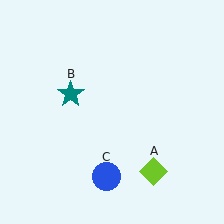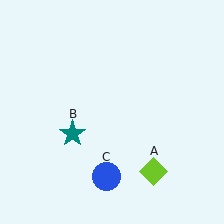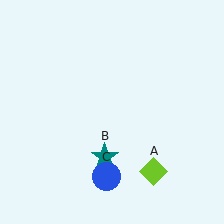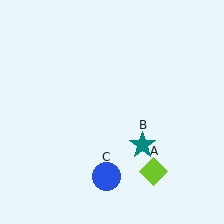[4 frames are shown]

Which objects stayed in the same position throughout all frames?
Lime diamond (object A) and blue circle (object C) remained stationary.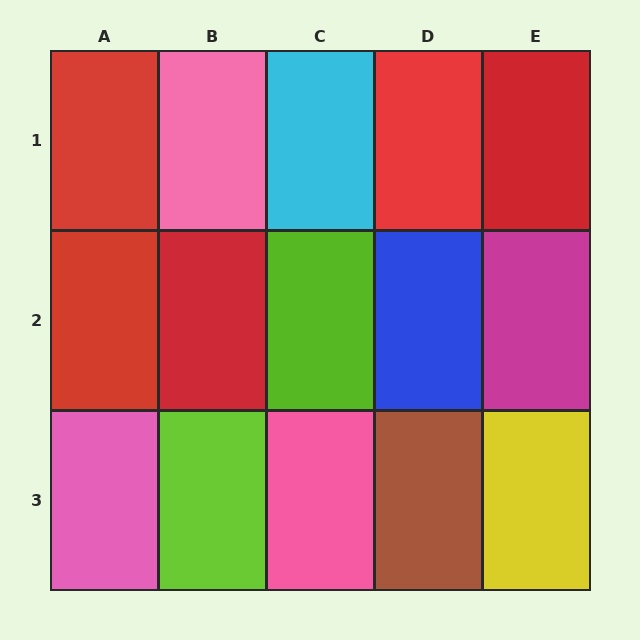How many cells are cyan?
1 cell is cyan.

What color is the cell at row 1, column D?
Red.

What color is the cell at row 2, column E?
Magenta.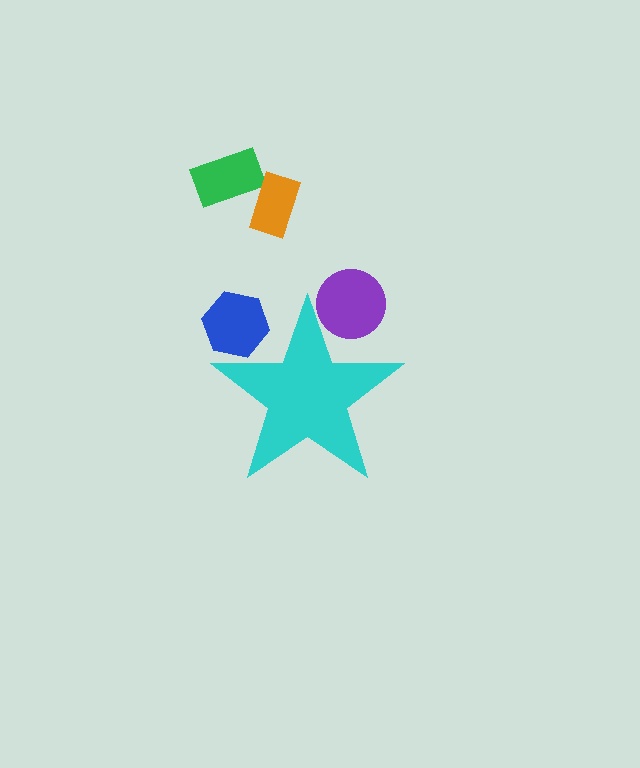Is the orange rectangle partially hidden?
No, the orange rectangle is fully visible.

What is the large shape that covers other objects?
A cyan star.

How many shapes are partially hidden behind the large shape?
2 shapes are partially hidden.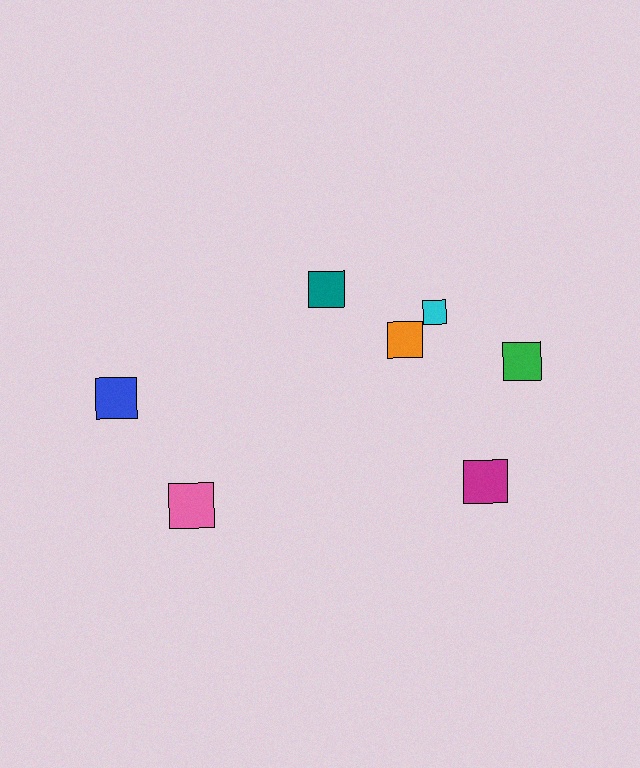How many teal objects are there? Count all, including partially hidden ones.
There is 1 teal object.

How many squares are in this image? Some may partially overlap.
There are 7 squares.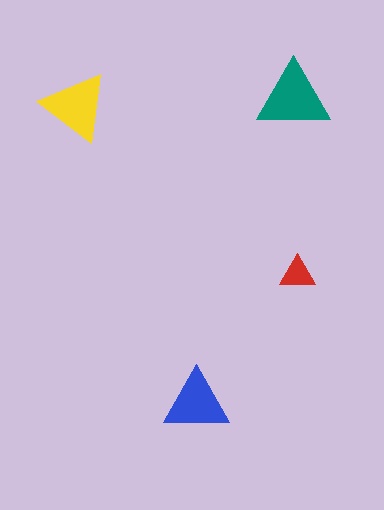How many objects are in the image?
There are 4 objects in the image.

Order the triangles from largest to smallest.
the teal one, the yellow one, the blue one, the red one.